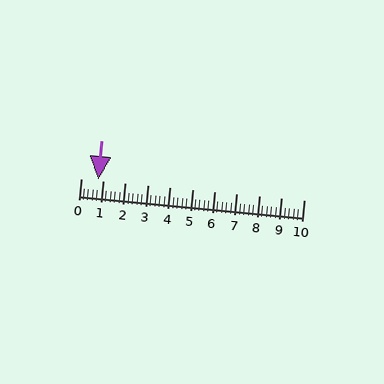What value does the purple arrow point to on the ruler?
The purple arrow points to approximately 0.8.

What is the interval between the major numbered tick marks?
The major tick marks are spaced 1 units apart.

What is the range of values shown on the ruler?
The ruler shows values from 0 to 10.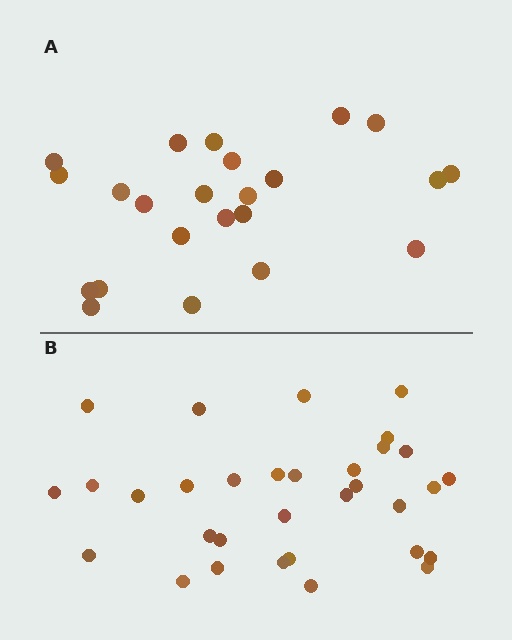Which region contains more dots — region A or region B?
Region B (the bottom region) has more dots.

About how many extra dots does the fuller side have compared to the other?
Region B has roughly 8 or so more dots than region A.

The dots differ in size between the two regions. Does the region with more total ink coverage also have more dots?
No. Region A has more total ink coverage because its dots are larger, but region B actually contains more individual dots. Total area can be misleading — the number of items is what matters here.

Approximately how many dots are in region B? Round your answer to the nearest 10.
About 30 dots. (The exact count is 32, which rounds to 30.)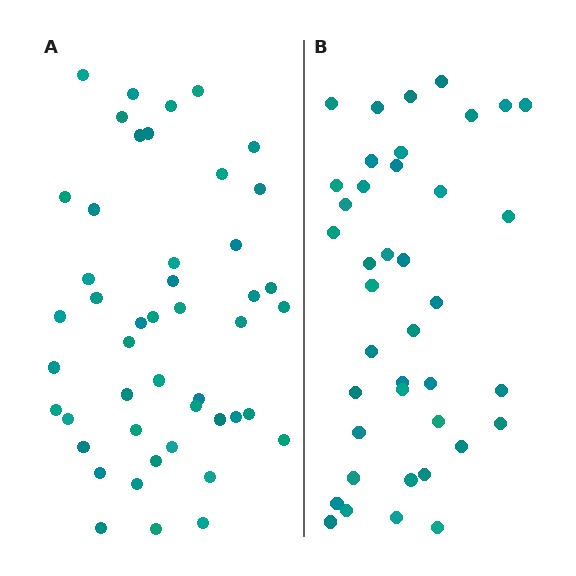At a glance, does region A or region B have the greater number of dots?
Region A (the left region) has more dots.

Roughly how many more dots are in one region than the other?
Region A has roughly 8 or so more dots than region B.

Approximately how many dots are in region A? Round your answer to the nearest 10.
About 50 dots. (The exact count is 47, which rounds to 50.)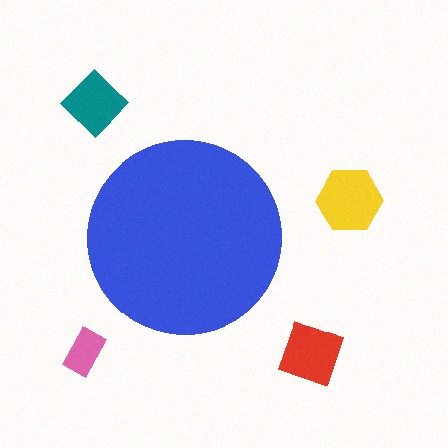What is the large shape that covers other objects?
A blue circle.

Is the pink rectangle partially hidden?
No, the pink rectangle is fully visible.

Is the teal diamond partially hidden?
No, the teal diamond is fully visible.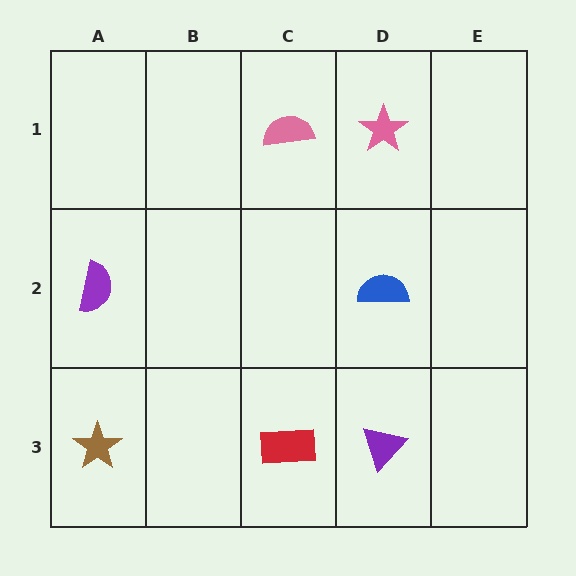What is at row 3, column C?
A red rectangle.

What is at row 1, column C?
A pink semicircle.